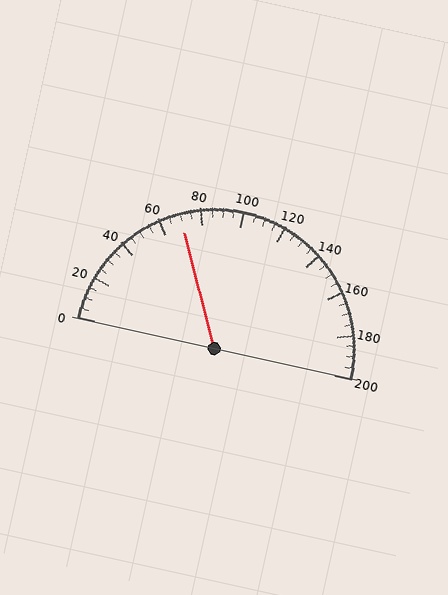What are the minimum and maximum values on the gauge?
The gauge ranges from 0 to 200.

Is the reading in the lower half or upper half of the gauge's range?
The reading is in the lower half of the range (0 to 200).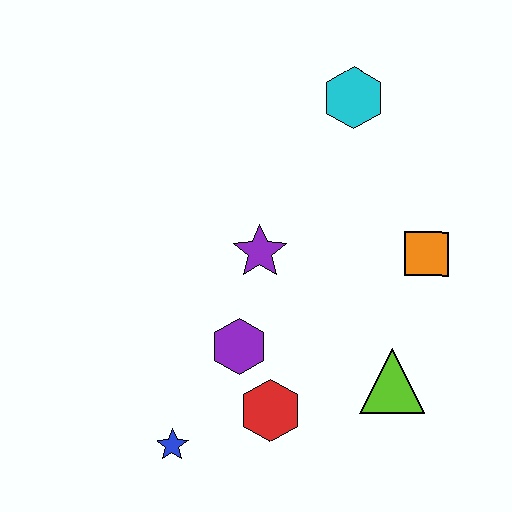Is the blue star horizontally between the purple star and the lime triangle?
No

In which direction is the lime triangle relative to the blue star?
The lime triangle is to the right of the blue star.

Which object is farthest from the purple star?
The blue star is farthest from the purple star.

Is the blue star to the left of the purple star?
Yes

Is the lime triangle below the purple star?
Yes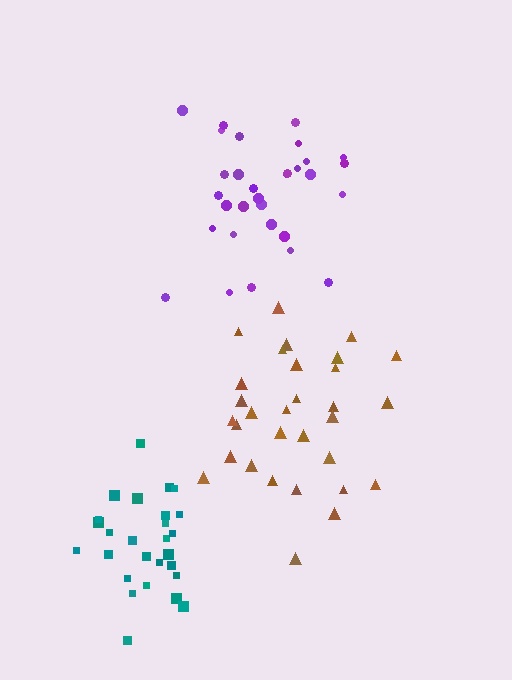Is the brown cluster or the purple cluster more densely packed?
Purple.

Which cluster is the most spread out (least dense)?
Brown.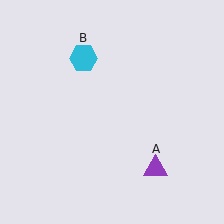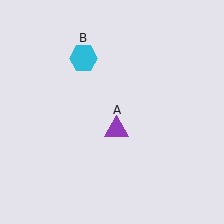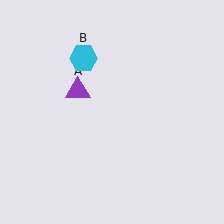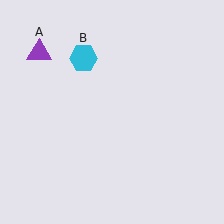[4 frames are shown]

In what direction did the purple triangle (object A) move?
The purple triangle (object A) moved up and to the left.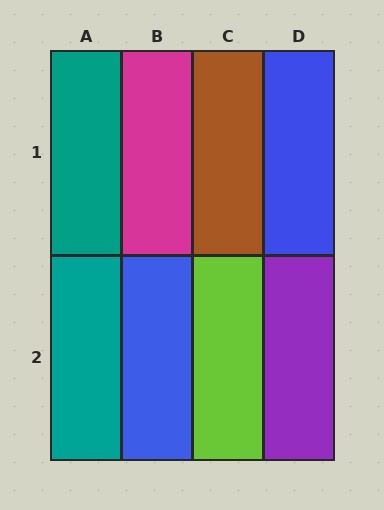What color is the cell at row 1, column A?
Teal.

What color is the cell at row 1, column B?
Magenta.